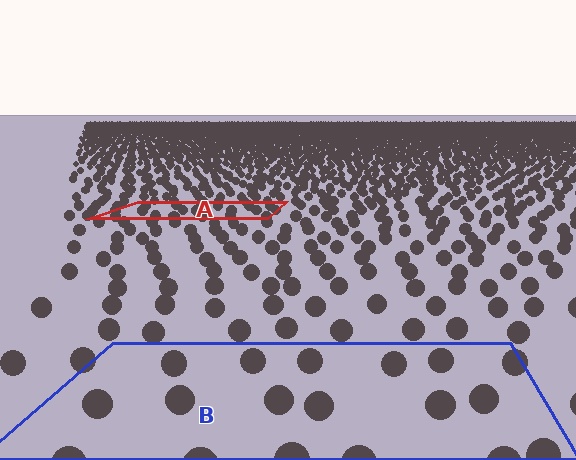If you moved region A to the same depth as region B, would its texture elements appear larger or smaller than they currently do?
They would appear larger. At a closer depth, the same texture elements are projected at a bigger on-screen size.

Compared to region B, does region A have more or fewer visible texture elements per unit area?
Region A has more texture elements per unit area — they are packed more densely because it is farther away.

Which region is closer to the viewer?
Region B is closer. The texture elements there are larger and more spread out.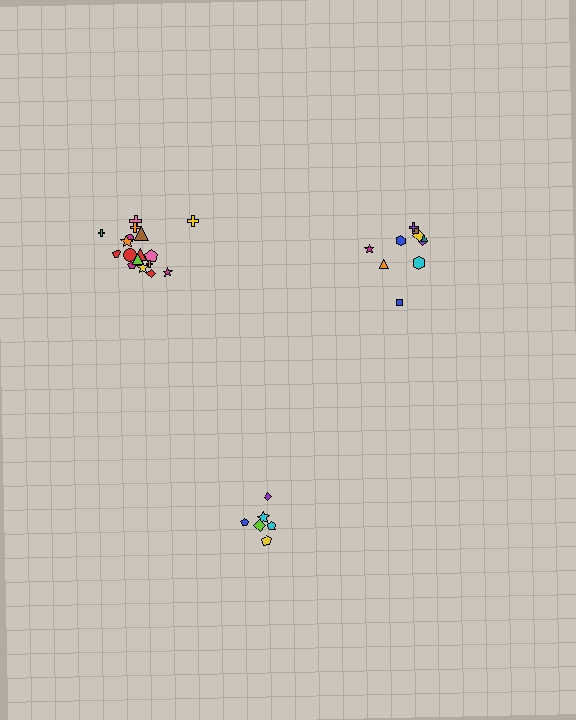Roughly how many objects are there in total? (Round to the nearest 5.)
Roughly 35 objects in total.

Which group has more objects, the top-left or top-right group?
The top-left group.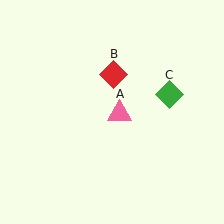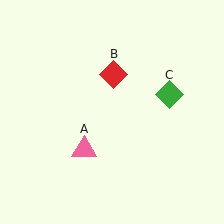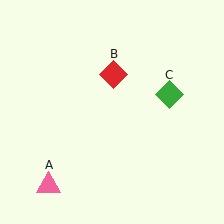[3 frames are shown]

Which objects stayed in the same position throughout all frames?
Red diamond (object B) and green diamond (object C) remained stationary.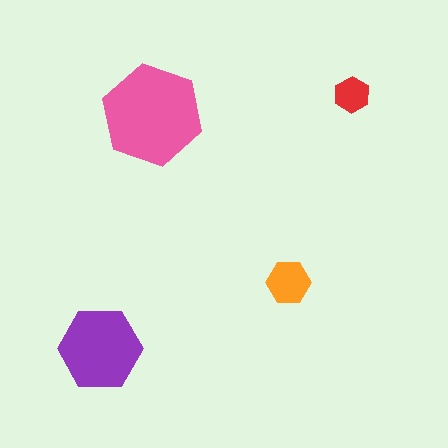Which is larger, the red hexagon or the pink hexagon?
The pink one.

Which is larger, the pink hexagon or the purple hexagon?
The pink one.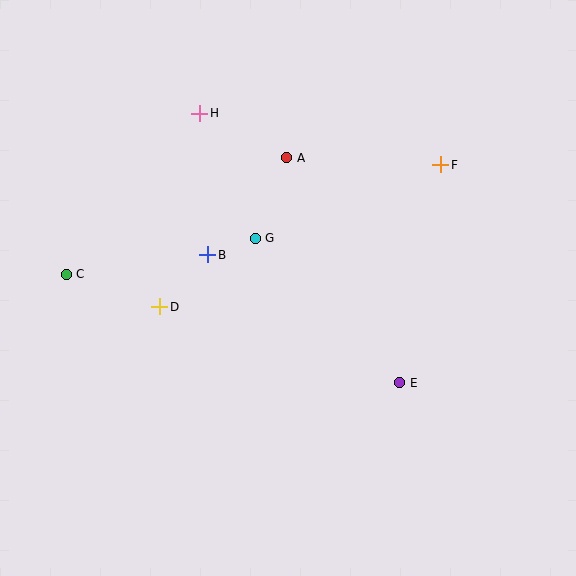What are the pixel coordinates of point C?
Point C is at (66, 274).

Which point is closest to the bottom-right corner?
Point E is closest to the bottom-right corner.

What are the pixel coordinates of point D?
Point D is at (160, 307).